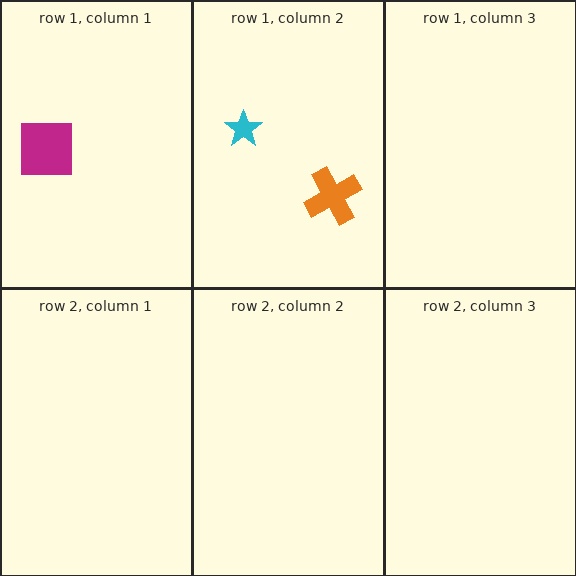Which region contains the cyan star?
The row 1, column 2 region.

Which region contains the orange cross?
The row 1, column 2 region.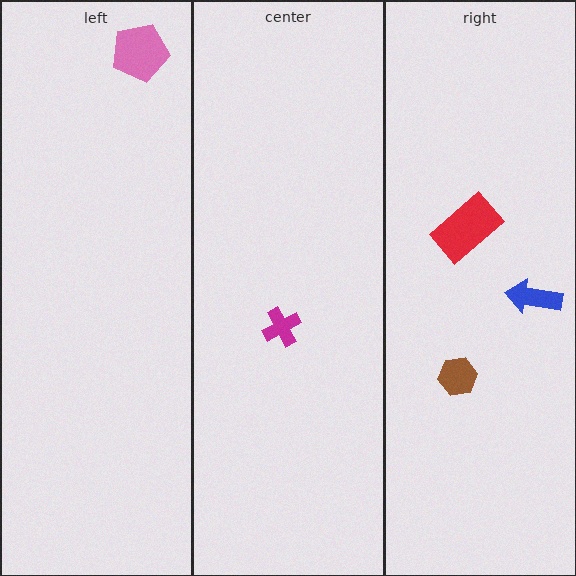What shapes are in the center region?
The magenta cross.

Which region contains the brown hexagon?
The right region.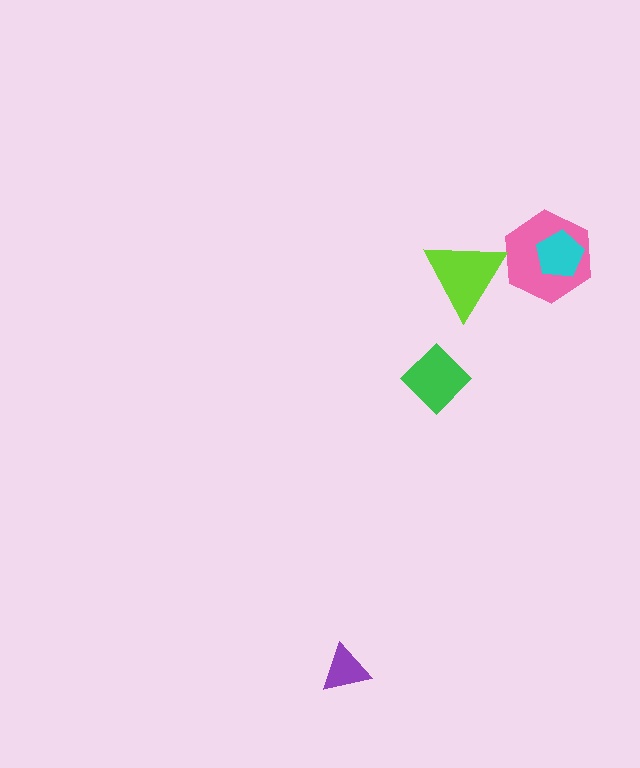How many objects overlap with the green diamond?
0 objects overlap with the green diamond.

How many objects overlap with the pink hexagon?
2 objects overlap with the pink hexagon.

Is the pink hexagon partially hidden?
Yes, it is partially covered by another shape.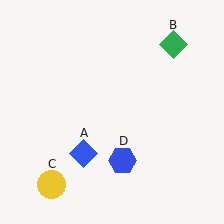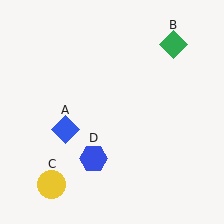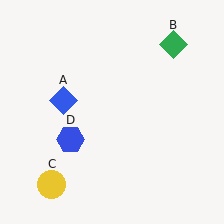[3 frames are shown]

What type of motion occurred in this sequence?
The blue diamond (object A), blue hexagon (object D) rotated clockwise around the center of the scene.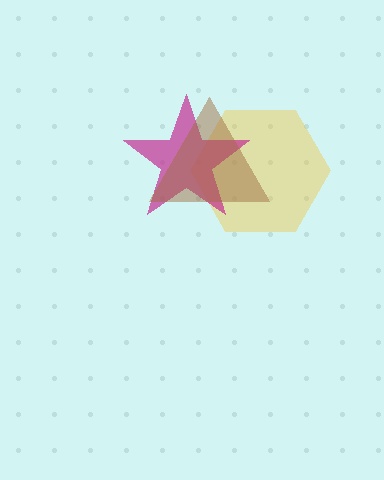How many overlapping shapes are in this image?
There are 3 overlapping shapes in the image.